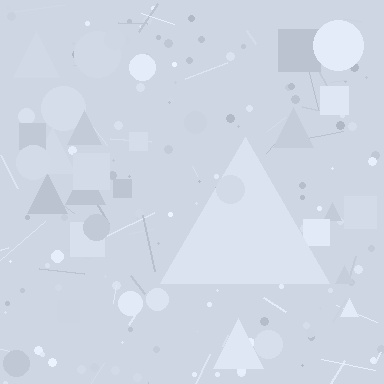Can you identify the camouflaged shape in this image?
The camouflaged shape is a triangle.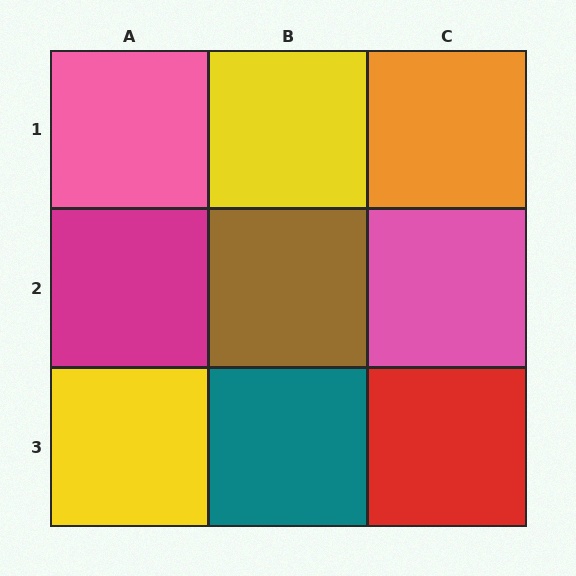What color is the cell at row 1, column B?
Yellow.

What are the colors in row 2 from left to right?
Magenta, brown, pink.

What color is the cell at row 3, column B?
Teal.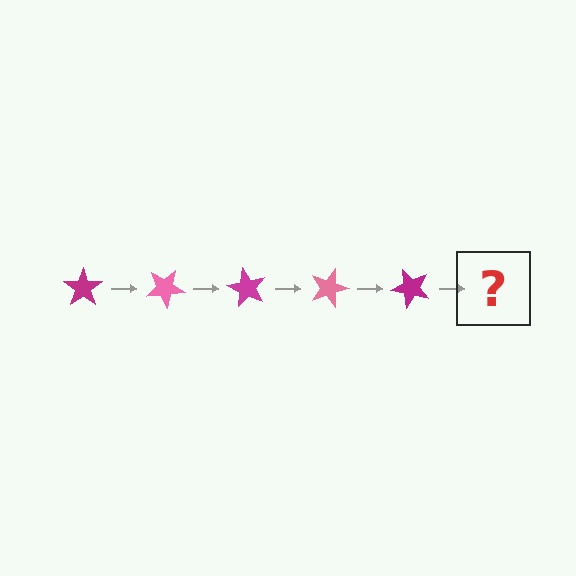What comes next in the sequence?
The next element should be a pink star, rotated 150 degrees from the start.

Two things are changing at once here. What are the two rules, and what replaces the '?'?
The two rules are that it rotates 30 degrees each step and the color cycles through magenta and pink. The '?' should be a pink star, rotated 150 degrees from the start.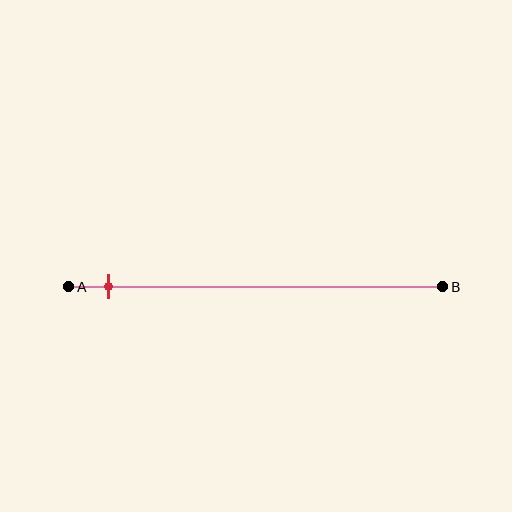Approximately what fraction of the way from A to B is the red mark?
The red mark is approximately 10% of the way from A to B.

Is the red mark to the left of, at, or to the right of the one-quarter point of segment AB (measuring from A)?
The red mark is to the left of the one-quarter point of segment AB.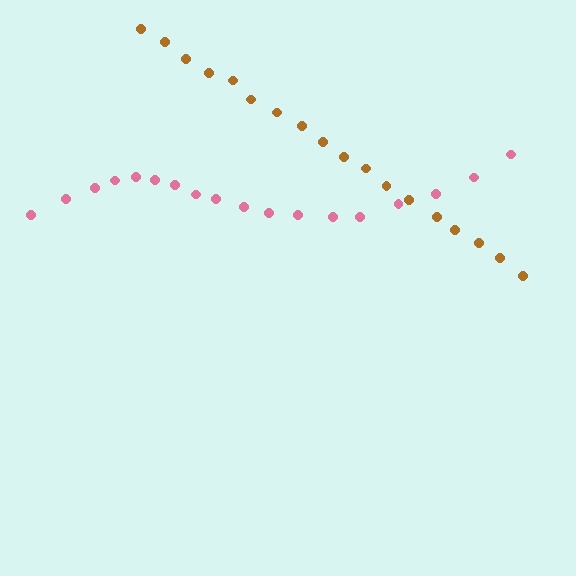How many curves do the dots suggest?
There are 2 distinct paths.